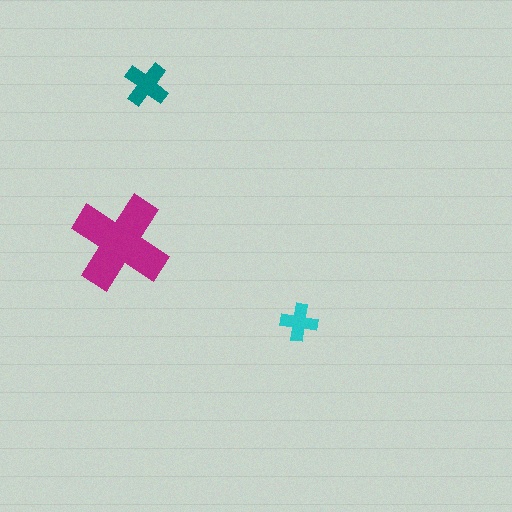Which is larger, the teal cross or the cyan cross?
The teal one.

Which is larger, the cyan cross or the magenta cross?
The magenta one.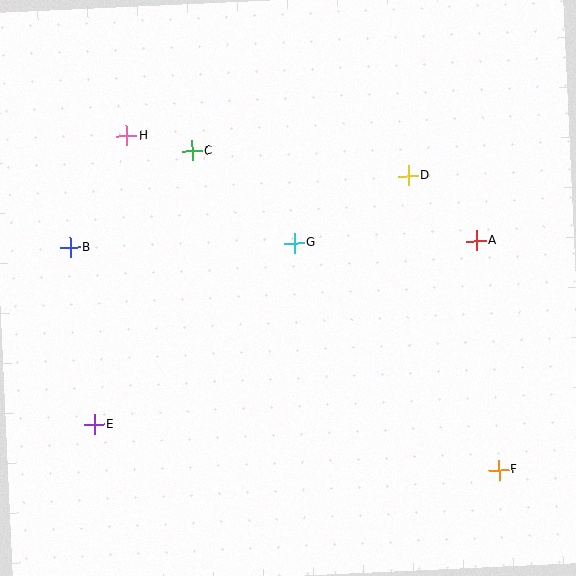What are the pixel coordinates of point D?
Point D is at (408, 176).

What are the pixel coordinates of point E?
Point E is at (94, 425).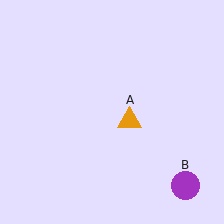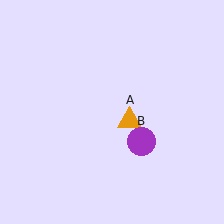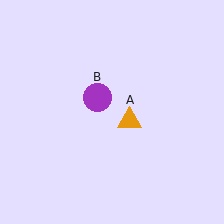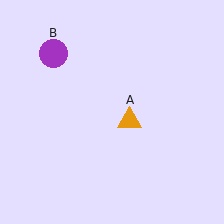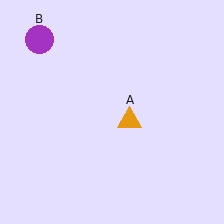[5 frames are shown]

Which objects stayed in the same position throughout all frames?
Orange triangle (object A) remained stationary.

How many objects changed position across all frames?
1 object changed position: purple circle (object B).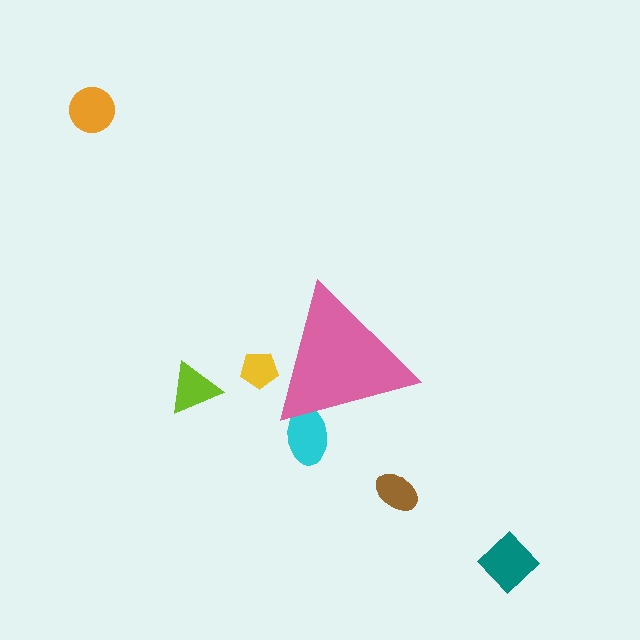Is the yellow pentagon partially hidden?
Yes, the yellow pentagon is partially hidden behind the pink triangle.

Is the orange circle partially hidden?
No, the orange circle is fully visible.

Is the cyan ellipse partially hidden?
Yes, the cyan ellipse is partially hidden behind the pink triangle.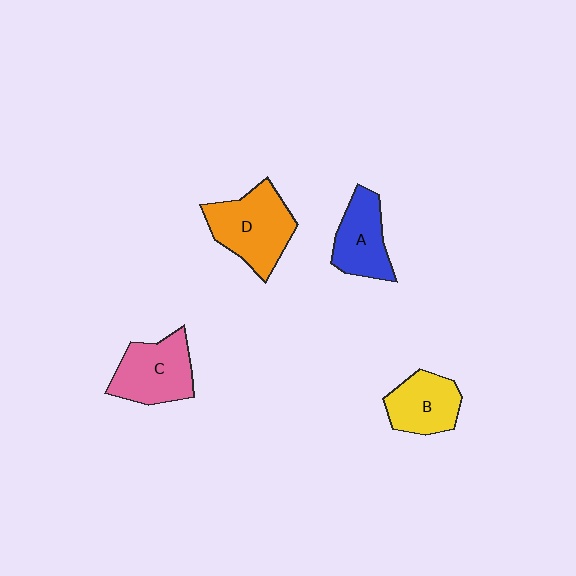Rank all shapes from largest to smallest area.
From largest to smallest: D (orange), C (pink), A (blue), B (yellow).